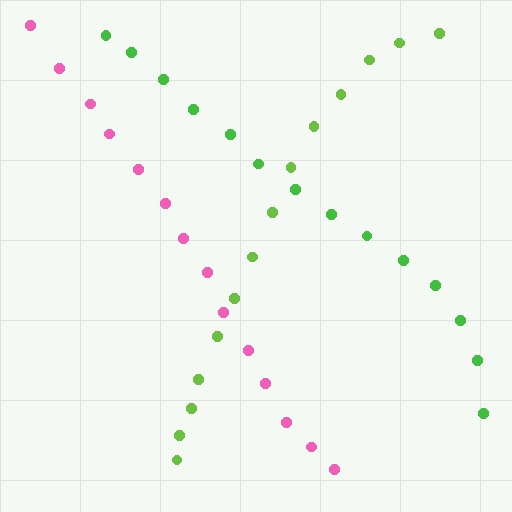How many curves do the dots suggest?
There are 3 distinct paths.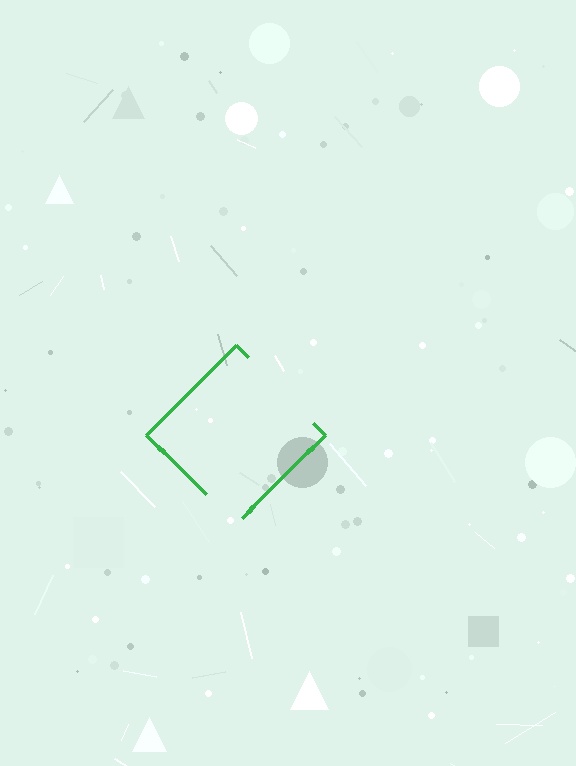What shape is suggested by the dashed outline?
The dashed outline suggests a diamond.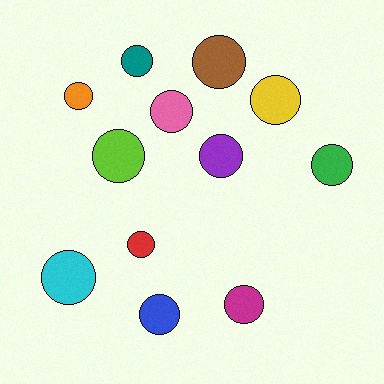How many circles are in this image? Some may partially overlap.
There are 12 circles.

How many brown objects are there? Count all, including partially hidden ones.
There is 1 brown object.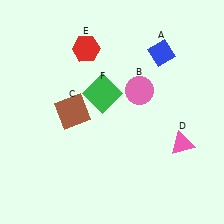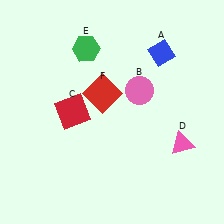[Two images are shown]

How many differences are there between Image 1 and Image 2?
There are 3 differences between the two images.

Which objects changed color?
C changed from brown to red. E changed from red to green. F changed from green to red.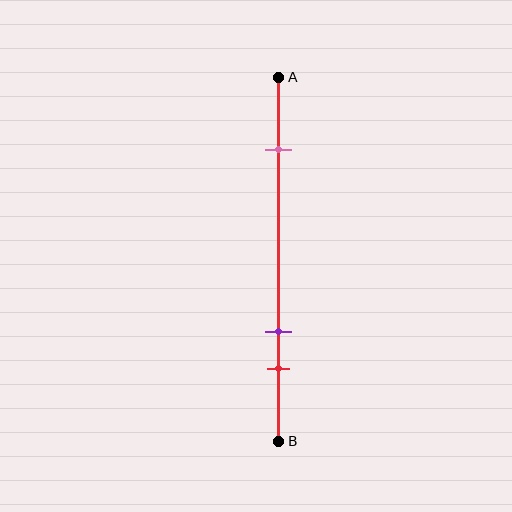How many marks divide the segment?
There are 3 marks dividing the segment.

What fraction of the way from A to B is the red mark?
The red mark is approximately 80% (0.8) of the way from A to B.